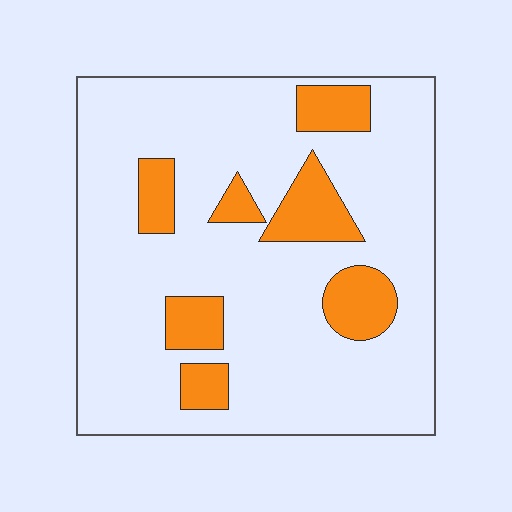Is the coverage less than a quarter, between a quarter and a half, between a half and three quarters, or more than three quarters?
Less than a quarter.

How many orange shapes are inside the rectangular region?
7.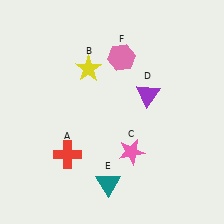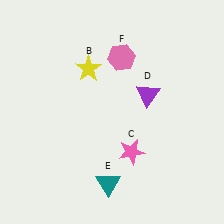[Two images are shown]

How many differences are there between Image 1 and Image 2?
There is 1 difference between the two images.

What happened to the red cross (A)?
The red cross (A) was removed in Image 2. It was in the bottom-left area of Image 1.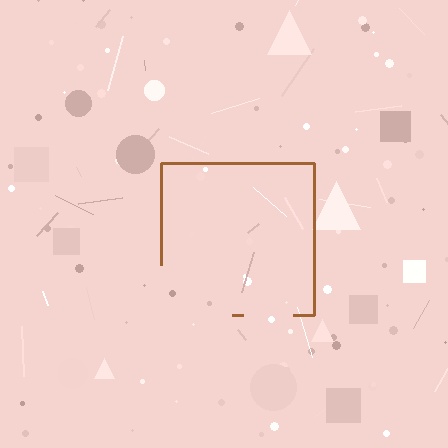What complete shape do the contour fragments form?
The contour fragments form a square.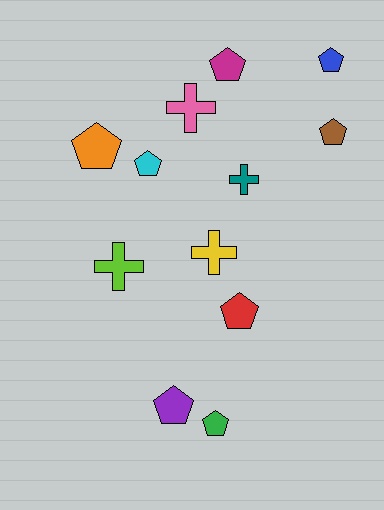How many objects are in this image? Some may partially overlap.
There are 12 objects.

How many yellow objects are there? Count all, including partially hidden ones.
There is 1 yellow object.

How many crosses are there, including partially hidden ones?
There are 4 crosses.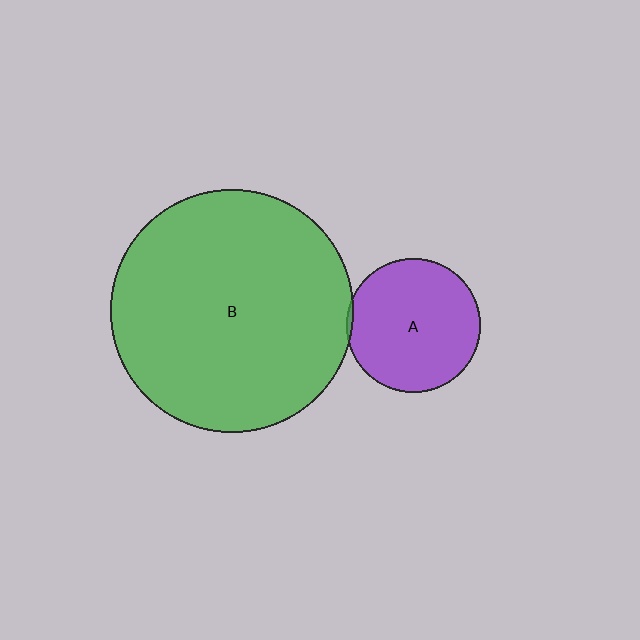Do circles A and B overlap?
Yes.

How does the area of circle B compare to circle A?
Approximately 3.3 times.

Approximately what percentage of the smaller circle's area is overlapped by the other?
Approximately 5%.